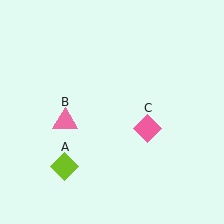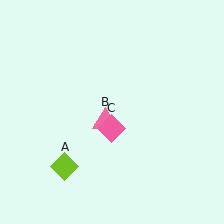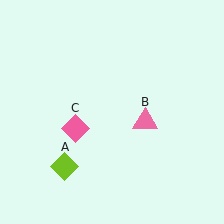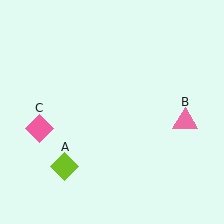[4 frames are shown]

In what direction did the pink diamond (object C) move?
The pink diamond (object C) moved left.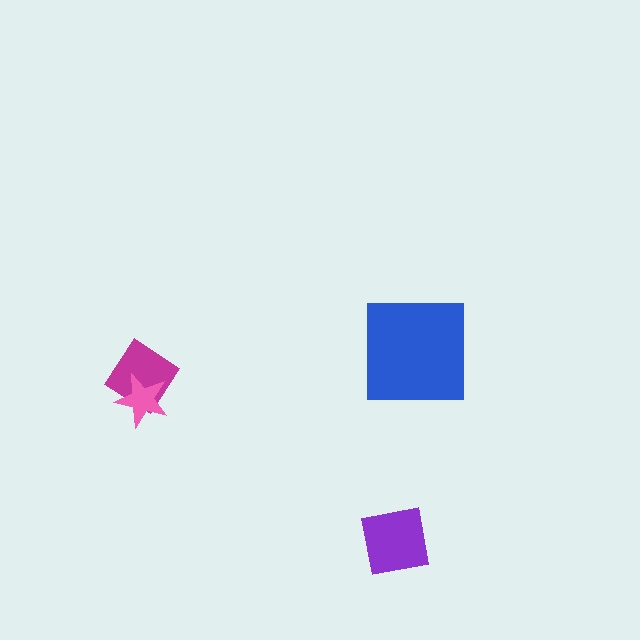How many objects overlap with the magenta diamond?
1 object overlaps with the magenta diamond.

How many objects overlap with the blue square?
0 objects overlap with the blue square.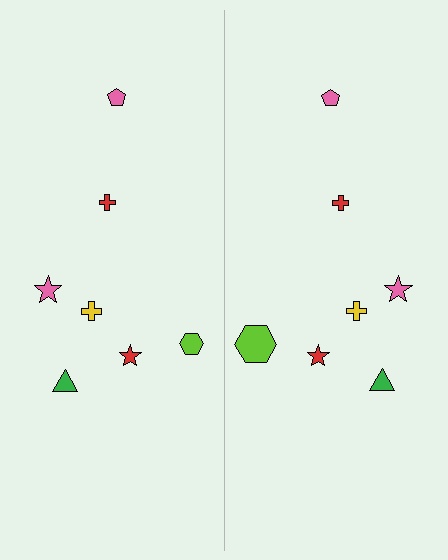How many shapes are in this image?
There are 14 shapes in this image.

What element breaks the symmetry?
The lime hexagon on the right side has a different size than its mirror counterpart.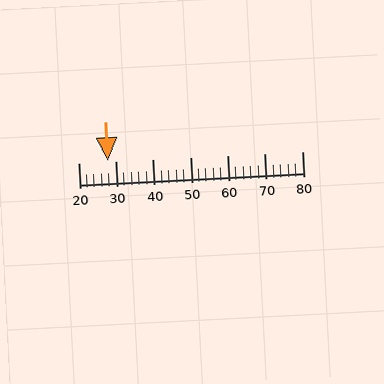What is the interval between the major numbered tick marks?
The major tick marks are spaced 10 units apart.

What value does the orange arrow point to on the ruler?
The orange arrow points to approximately 28.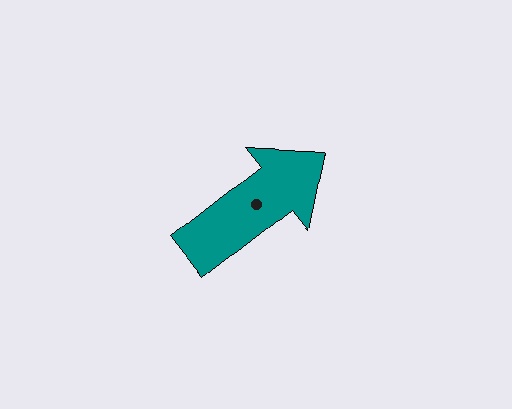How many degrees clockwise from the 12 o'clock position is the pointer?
Approximately 52 degrees.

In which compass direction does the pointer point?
Northeast.